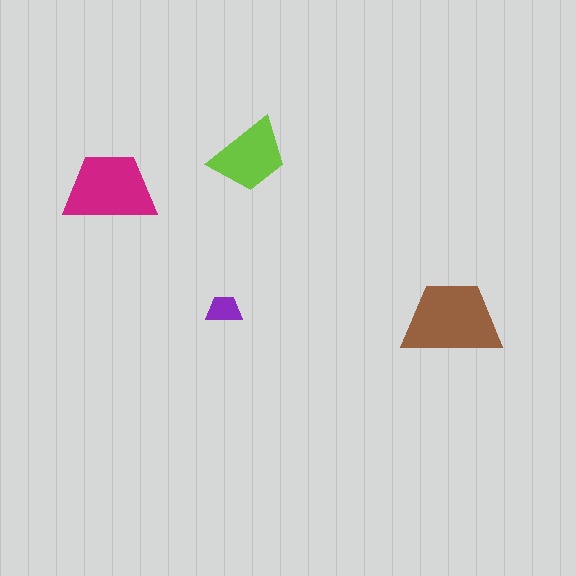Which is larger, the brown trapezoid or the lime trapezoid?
The brown one.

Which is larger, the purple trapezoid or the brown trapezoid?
The brown one.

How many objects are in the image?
There are 4 objects in the image.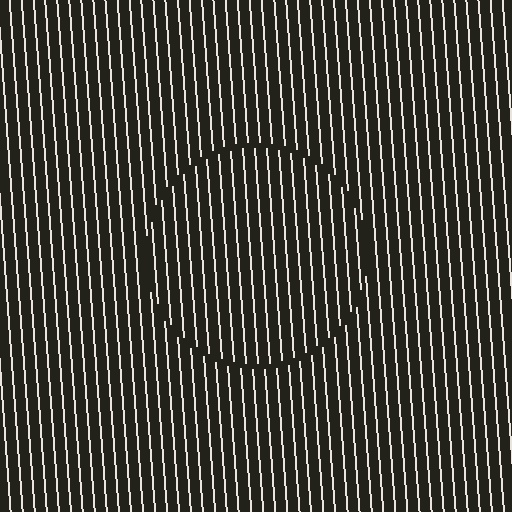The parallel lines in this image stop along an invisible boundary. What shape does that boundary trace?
An illusory circle. The interior of the shape contains the same grating, shifted by half a period — the contour is defined by the phase discontinuity where line-ends from the inner and outer gratings abut.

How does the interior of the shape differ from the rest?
The interior of the shape contains the same grating, shifted by half a period — the contour is defined by the phase discontinuity where line-ends from the inner and outer gratings abut.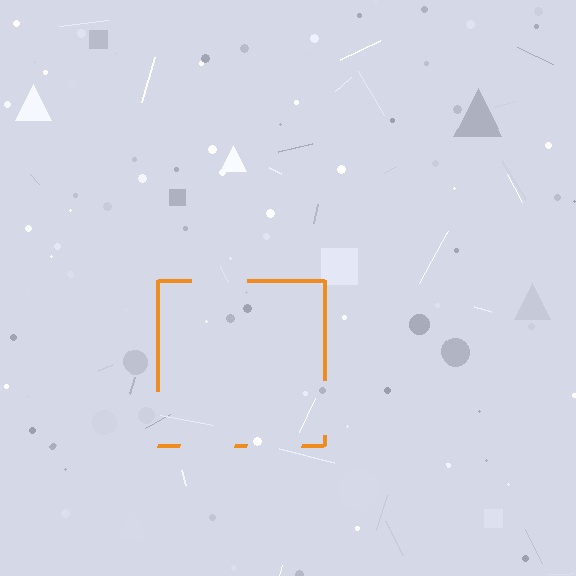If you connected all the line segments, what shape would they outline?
They would outline a square.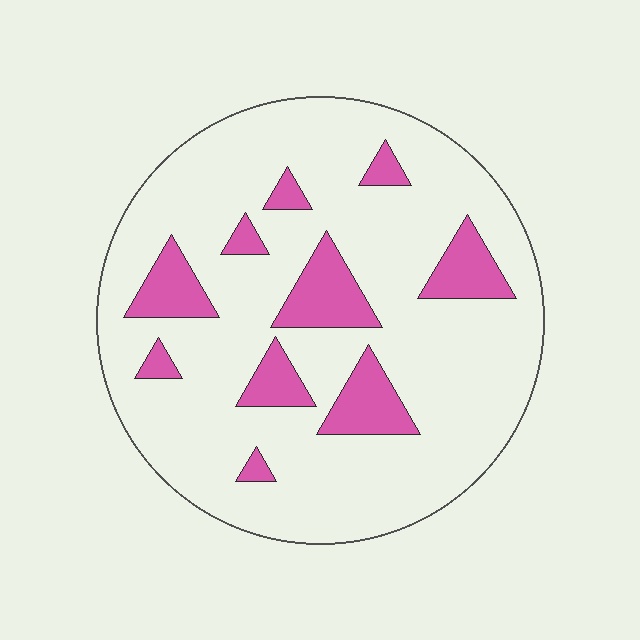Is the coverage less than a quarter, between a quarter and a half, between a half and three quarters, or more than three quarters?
Less than a quarter.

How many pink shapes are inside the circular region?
10.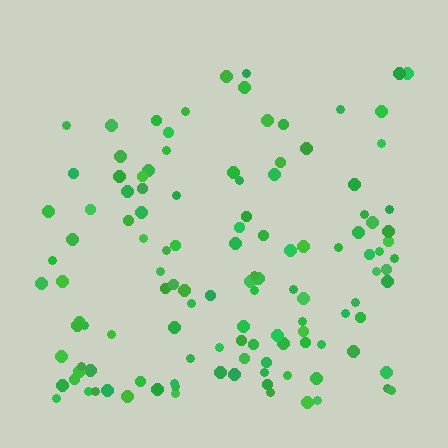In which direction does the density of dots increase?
From top to bottom, with the bottom side densest.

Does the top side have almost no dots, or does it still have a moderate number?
Still a moderate number, just noticeably fewer than the bottom.